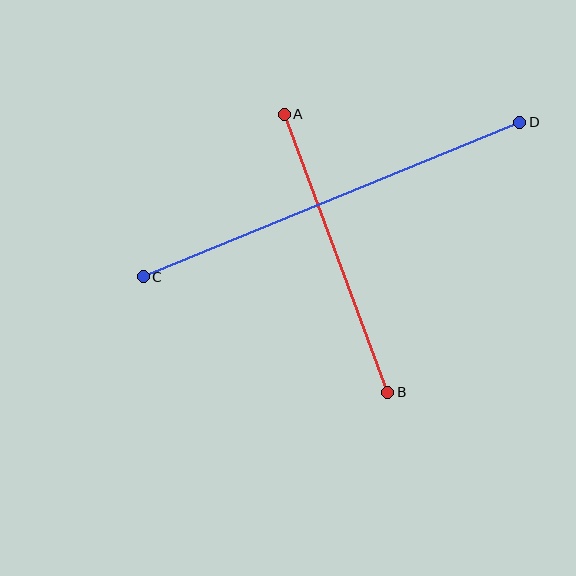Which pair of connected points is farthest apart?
Points C and D are farthest apart.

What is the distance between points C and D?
The distance is approximately 407 pixels.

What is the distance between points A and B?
The distance is approximately 297 pixels.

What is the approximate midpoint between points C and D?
The midpoint is at approximately (331, 199) pixels.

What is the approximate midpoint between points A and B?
The midpoint is at approximately (336, 253) pixels.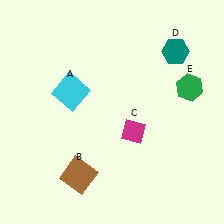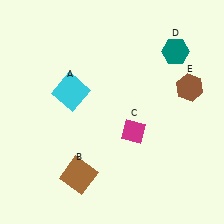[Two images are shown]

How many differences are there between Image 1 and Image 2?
There is 1 difference between the two images.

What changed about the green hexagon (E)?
In Image 1, E is green. In Image 2, it changed to brown.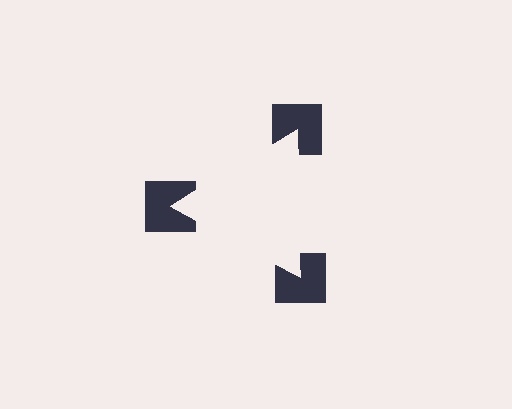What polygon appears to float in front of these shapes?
An illusory triangle — its edges are inferred from the aligned wedge cuts in the notched squares, not physically drawn.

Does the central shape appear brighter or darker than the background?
It typically appears slightly brighter than the background, even though no actual brightness change is drawn.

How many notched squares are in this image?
There are 3 — one at each vertex of the illusory triangle.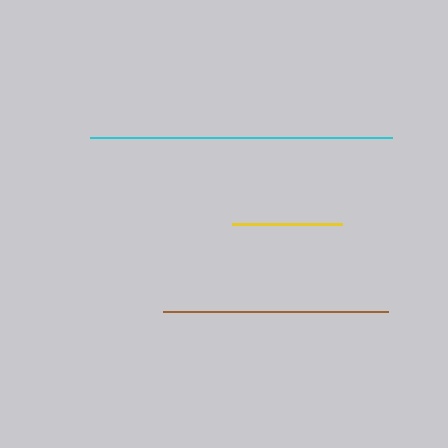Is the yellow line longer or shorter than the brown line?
The brown line is longer than the yellow line.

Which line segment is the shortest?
The yellow line is the shortest at approximately 110 pixels.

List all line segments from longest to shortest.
From longest to shortest: cyan, brown, yellow.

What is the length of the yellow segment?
The yellow segment is approximately 110 pixels long.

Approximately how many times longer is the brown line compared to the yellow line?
The brown line is approximately 2.1 times the length of the yellow line.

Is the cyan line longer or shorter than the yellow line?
The cyan line is longer than the yellow line.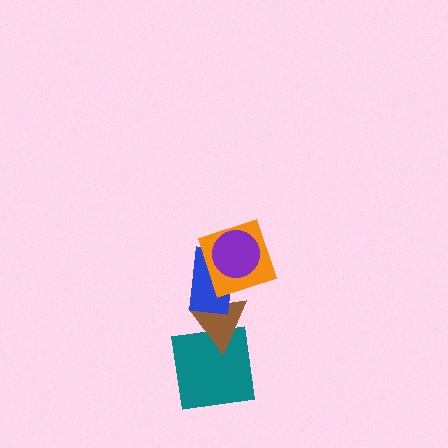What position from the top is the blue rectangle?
The blue rectangle is 3rd from the top.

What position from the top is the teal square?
The teal square is 5th from the top.